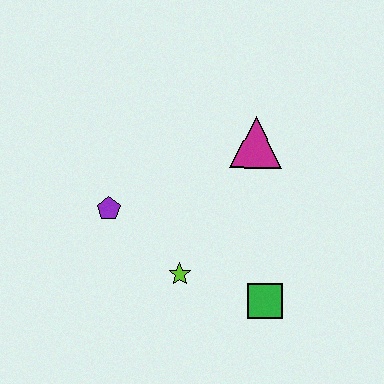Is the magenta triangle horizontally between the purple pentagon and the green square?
Yes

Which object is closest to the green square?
The lime star is closest to the green square.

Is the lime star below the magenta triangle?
Yes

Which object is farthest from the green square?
The purple pentagon is farthest from the green square.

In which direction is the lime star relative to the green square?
The lime star is to the left of the green square.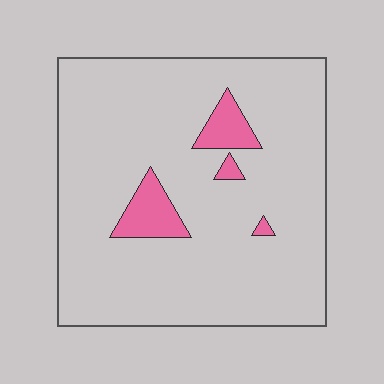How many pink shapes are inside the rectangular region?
4.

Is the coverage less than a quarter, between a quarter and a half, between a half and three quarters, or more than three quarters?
Less than a quarter.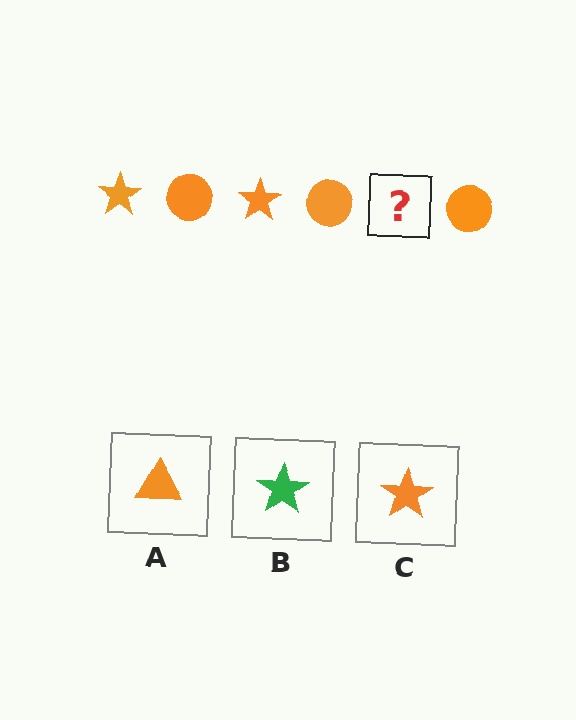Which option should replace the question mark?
Option C.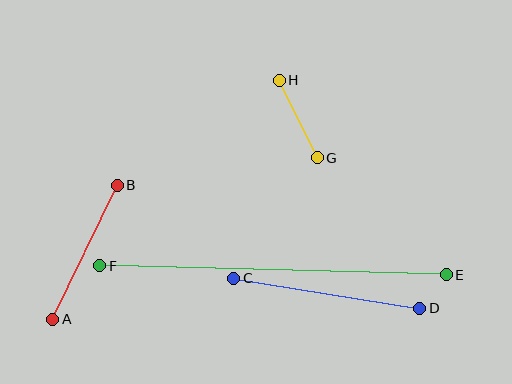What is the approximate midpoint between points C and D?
The midpoint is at approximately (327, 293) pixels.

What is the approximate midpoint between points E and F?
The midpoint is at approximately (273, 270) pixels.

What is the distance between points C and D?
The distance is approximately 188 pixels.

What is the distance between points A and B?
The distance is approximately 149 pixels.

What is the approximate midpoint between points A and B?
The midpoint is at approximately (85, 252) pixels.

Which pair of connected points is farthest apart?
Points E and F are farthest apart.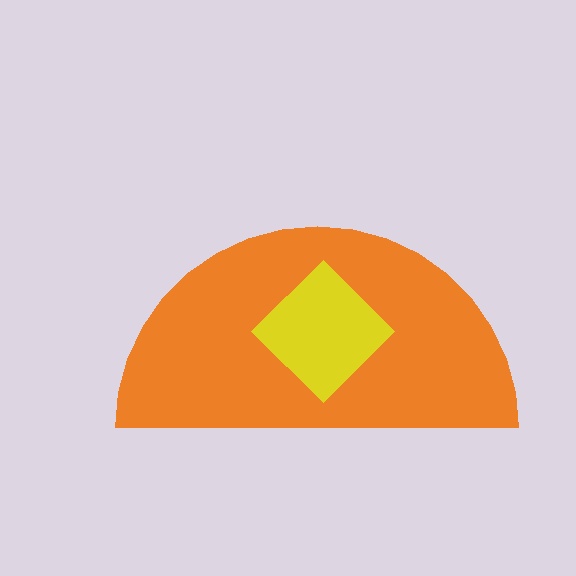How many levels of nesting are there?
2.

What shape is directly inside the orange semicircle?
The yellow diamond.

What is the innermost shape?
The yellow diamond.